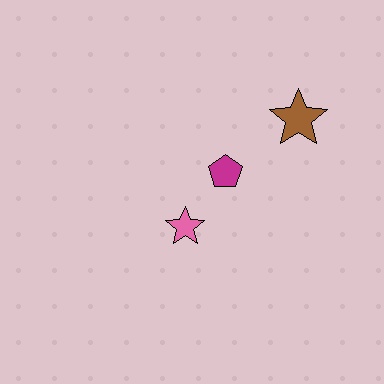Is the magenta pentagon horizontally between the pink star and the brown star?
Yes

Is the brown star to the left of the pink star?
No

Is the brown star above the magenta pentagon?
Yes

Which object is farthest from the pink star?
The brown star is farthest from the pink star.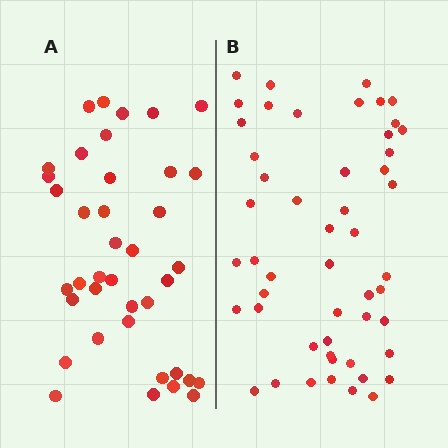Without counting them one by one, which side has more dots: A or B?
Region B (the right region) has more dots.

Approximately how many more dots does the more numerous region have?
Region B has roughly 12 or so more dots than region A.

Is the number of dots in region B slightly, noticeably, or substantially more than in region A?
Region B has noticeably more, but not dramatically so. The ratio is roughly 1.3 to 1.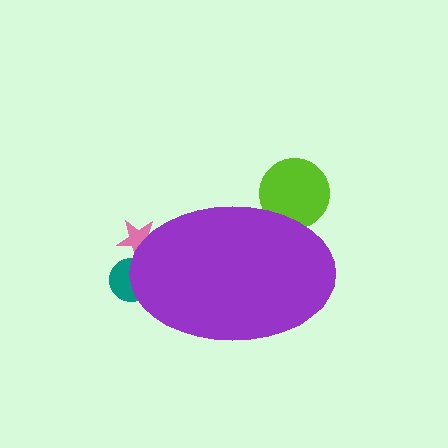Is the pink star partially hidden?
Yes, the pink star is partially hidden behind the purple ellipse.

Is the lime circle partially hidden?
Yes, the lime circle is partially hidden behind the purple ellipse.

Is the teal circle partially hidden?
Yes, the teal circle is partially hidden behind the purple ellipse.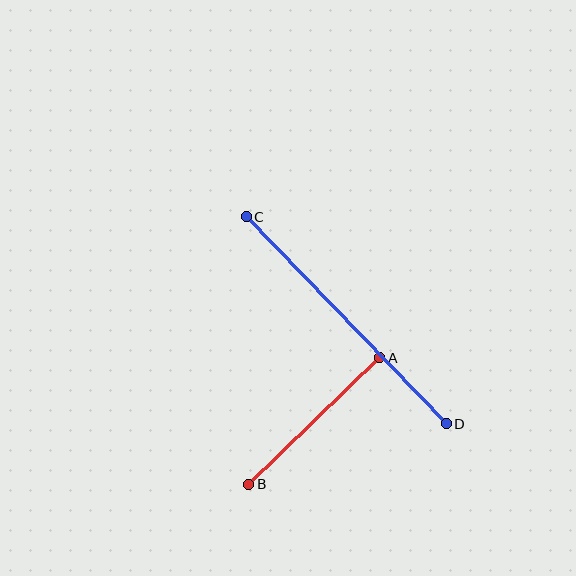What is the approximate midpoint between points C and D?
The midpoint is at approximately (346, 320) pixels.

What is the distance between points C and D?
The distance is approximately 288 pixels.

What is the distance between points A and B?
The distance is approximately 182 pixels.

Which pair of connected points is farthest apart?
Points C and D are farthest apart.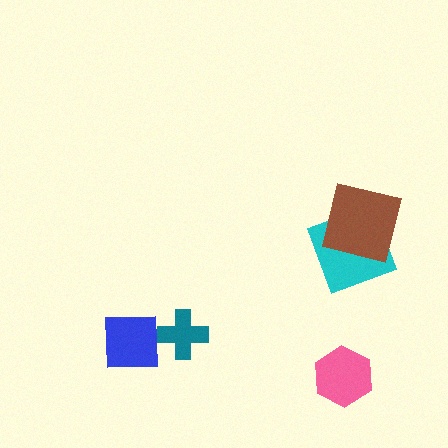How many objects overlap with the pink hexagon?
0 objects overlap with the pink hexagon.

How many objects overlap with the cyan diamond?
1 object overlaps with the cyan diamond.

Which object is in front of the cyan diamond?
The brown square is in front of the cyan diamond.